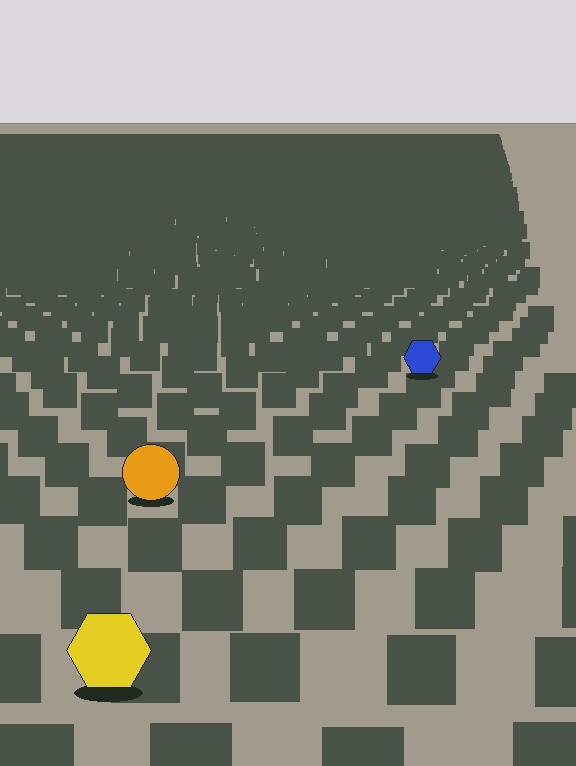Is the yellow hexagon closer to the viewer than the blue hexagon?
Yes. The yellow hexagon is closer — you can tell from the texture gradient: the ground texture is coarser near it.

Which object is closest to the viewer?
The yellow hexagon is closest. The texture marks near it are larger and more spread out.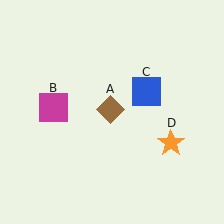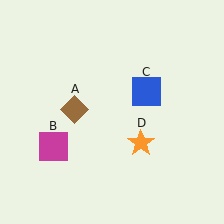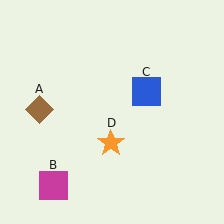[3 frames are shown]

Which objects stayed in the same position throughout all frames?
Blue square (object C) remained stationary.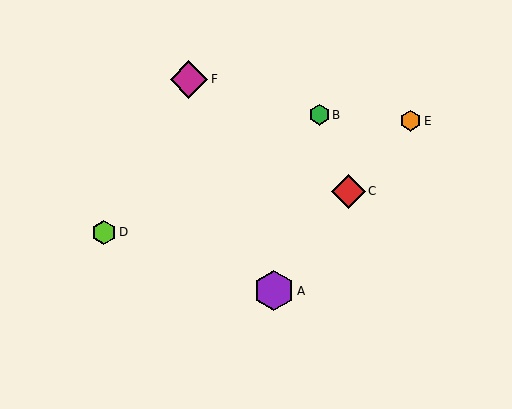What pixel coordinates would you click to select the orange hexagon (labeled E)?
Click at (411, 121) to select the orange hexagon E.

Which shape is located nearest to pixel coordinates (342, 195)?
The red diamond (labeled C) at (349, 191) is nearest to that location.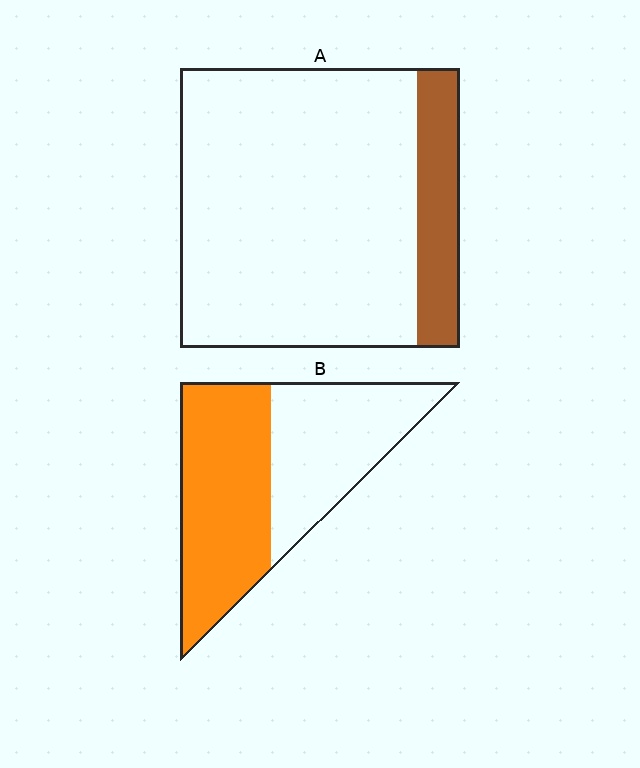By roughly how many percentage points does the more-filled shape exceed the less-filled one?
By roughly 40 percentage points (B over A).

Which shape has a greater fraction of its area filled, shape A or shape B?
Shape B.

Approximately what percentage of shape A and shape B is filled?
A is approximately 15% and B is approximately 55%.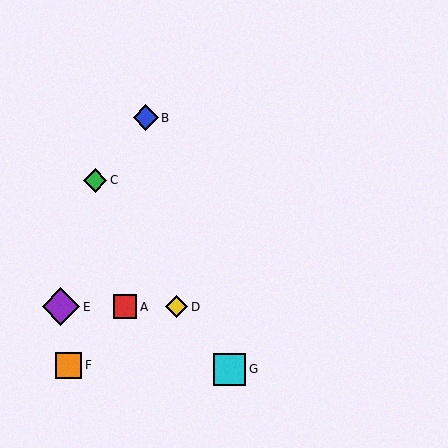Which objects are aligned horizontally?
Objects A, D, E are aligned horizontally.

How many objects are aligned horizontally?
3 objects (A, D, E) are aligned horizontally.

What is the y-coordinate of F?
Object F is at y≈365.